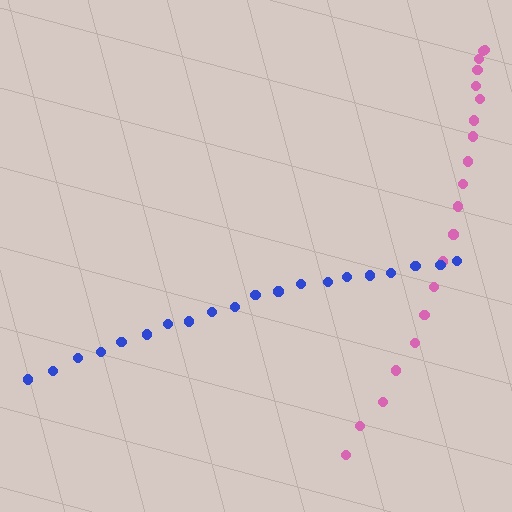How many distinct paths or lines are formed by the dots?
There are 2 distinct paths.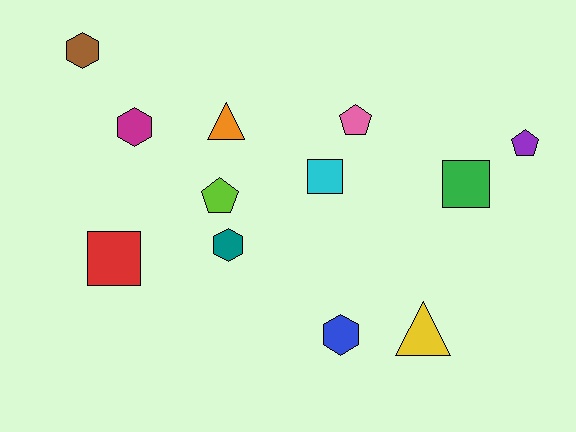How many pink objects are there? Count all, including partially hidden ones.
There is 1 pink object.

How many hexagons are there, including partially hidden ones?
There are 4 hexagons.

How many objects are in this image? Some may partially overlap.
There are 12 objects.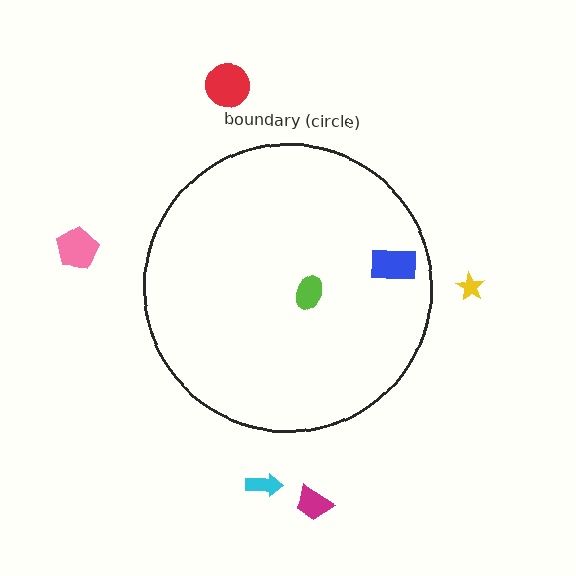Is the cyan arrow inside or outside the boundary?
Outside.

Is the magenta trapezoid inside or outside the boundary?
Outside.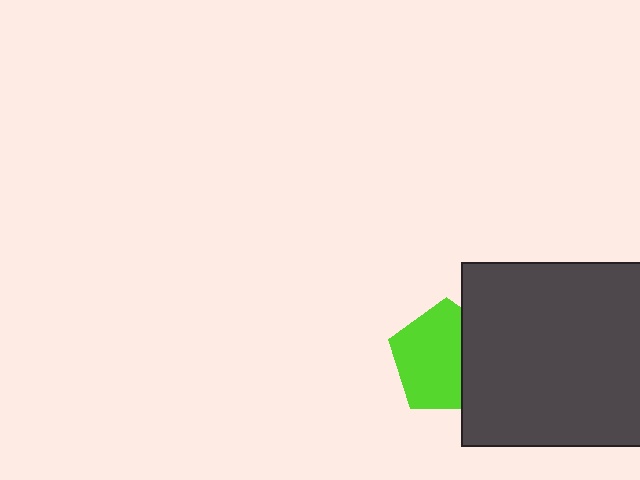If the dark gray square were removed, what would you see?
You would see the complete lime pentagon.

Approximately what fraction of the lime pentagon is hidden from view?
Roughly 33% of the lime pentagon is hidden behind the dark gray square.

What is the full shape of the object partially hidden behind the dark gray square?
The partially hidden object is a lime pentagon.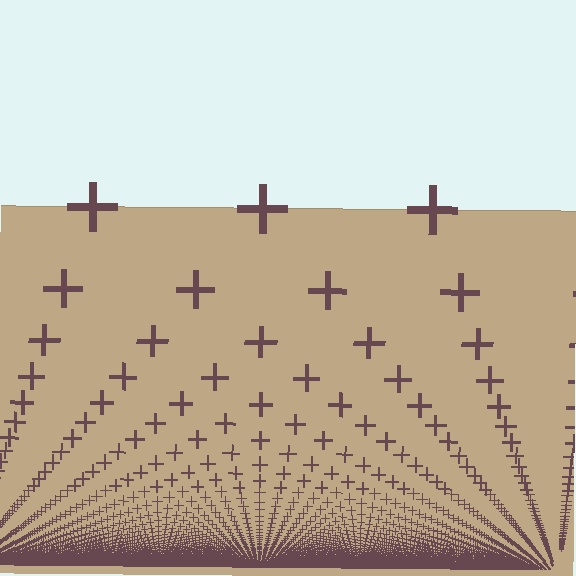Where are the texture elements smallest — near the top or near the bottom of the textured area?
Near the bottom.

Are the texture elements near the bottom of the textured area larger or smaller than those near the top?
Smaller. The gradient is inverted — elements near the bottom are smaller and denser.